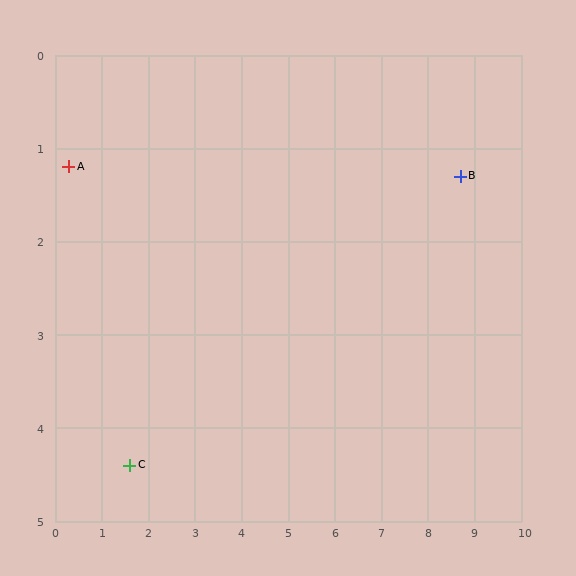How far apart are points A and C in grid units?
Points A and C are about 3.5 grid units apart.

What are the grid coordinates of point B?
Point B is at approximately (8.7, 1.3).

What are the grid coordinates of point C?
Point C is at approximately (1.6, 4.4).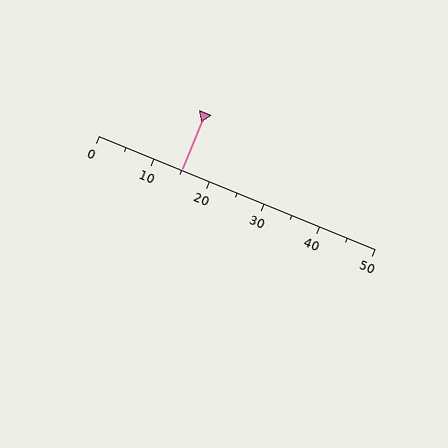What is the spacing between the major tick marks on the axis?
The major ticks are spaced 10 apart.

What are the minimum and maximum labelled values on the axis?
The axis runs from 0 to 50.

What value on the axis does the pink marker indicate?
The marker indicates approximately 15.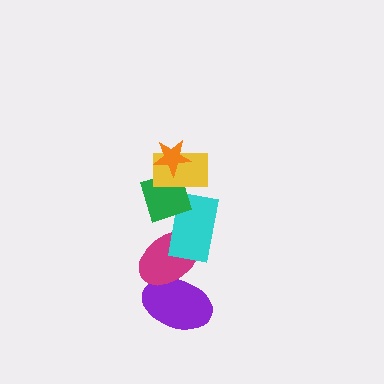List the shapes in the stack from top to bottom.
From top to bottom: the orange star, the yellow rectangle, the green diamond, the cyan rectangle, the magenta ellipse, the purple ellipse.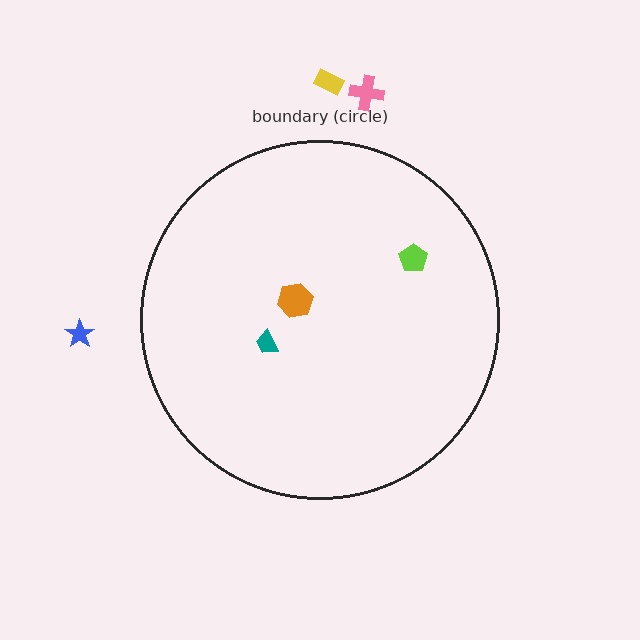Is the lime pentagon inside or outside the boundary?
Inside.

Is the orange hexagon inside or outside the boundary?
Inside.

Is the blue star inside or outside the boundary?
Outside.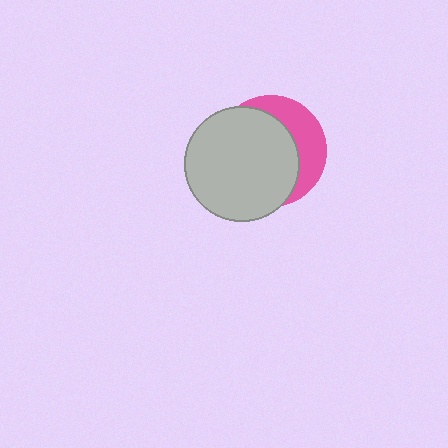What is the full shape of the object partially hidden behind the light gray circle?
The partially hidden object is a pink circle.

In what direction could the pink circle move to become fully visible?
The pink circle could move right. That would shift it out from behind the light gray circle entirely.